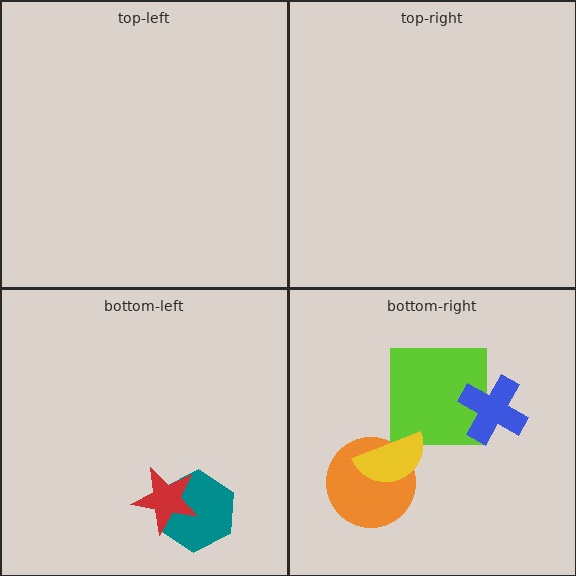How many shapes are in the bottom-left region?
2.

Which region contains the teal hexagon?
The bottom-left region.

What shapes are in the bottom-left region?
The teal hexagon, the red star.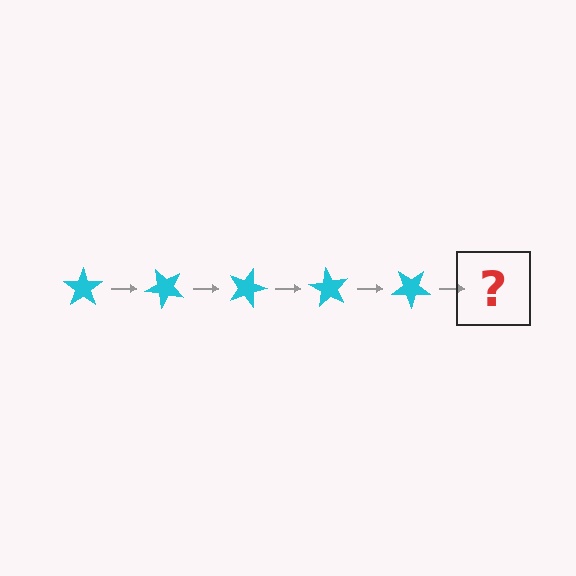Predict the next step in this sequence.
The next step is a cyan star rotated 225 degrees.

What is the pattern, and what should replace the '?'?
The pattern is that the star rotates 45 degrees each step. The '?' should be a cyan star rotated 225 degrees.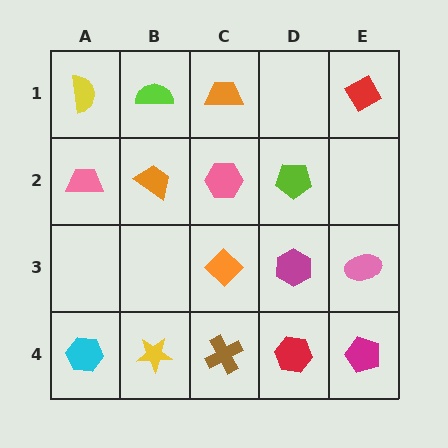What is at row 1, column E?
A red diamond.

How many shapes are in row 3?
3 shapes.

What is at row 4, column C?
A brown cross.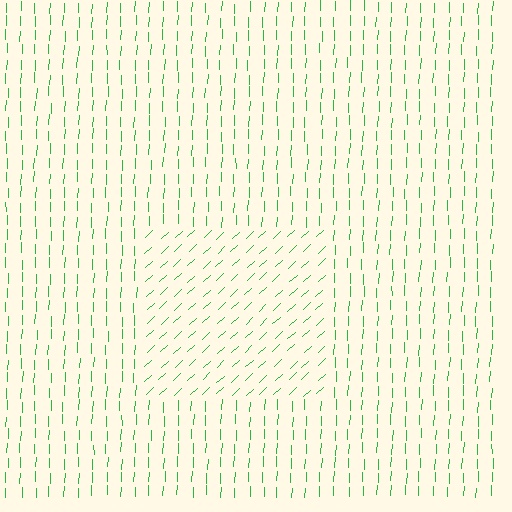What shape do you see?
I see a rectangle.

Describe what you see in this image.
The image is filled with small green line segments. A rectangle region in the image has lines oriented differently from the surrounding lines, creating a visible texture boundary.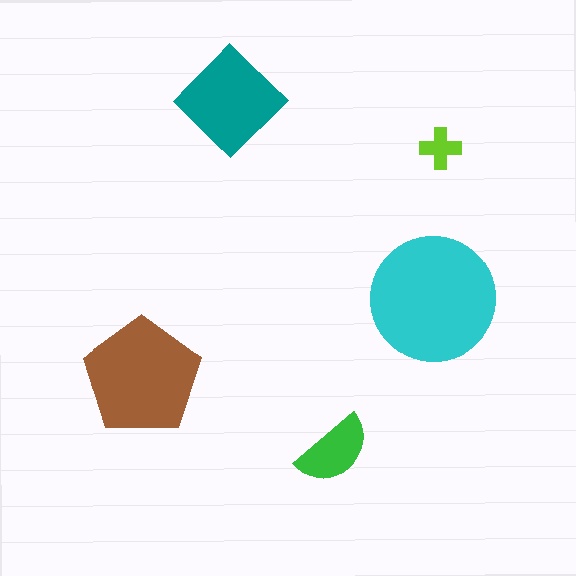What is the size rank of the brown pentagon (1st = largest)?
2nd.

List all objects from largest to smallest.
The cyan circle, the brown pentagon, the teal diamond, the green semicircle, the lime cross.